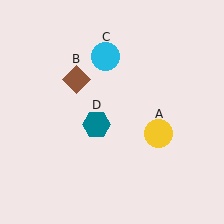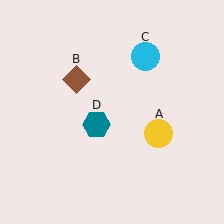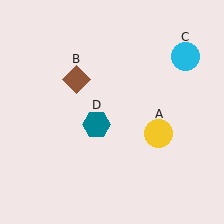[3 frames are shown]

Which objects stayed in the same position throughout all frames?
Yellow circle (object A) and brown diamond (object B) and teal hexagon (object D) remained stationary.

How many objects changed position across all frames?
1 object changed position: cyan circle (object C).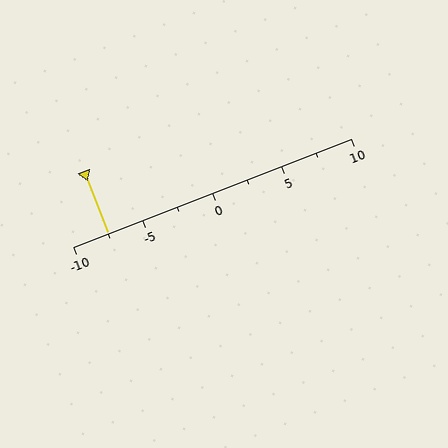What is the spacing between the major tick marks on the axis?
The major ticks are spaced 5 apart.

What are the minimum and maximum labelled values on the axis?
The axis runs from -10 to 10.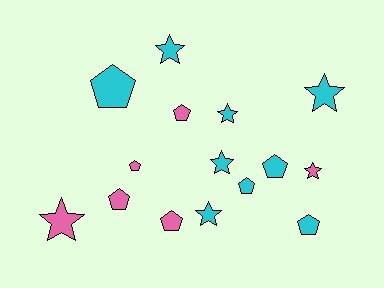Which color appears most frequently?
Cyan, with 9 objects.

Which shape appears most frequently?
Pentagon, with 8 objects.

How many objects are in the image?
There are 15 objects.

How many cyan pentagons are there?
There are 4 cyan pentagons.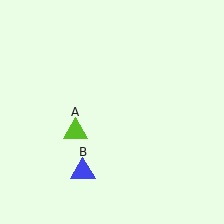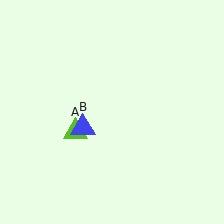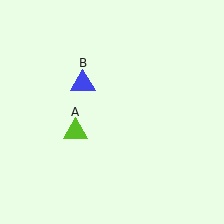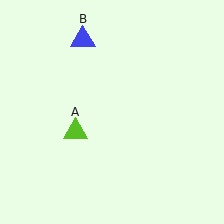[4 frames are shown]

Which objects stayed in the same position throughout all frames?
Lime triangle (object A) remained stationary.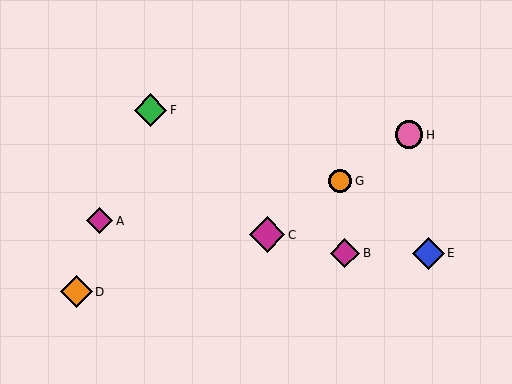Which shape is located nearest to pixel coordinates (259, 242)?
The magenta diamond (labeled C) at (267, 235) is nearest to that location.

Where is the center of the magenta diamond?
The center of the magenta diamond is at (100, 221).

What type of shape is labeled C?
Shape C is a magenta diamond.